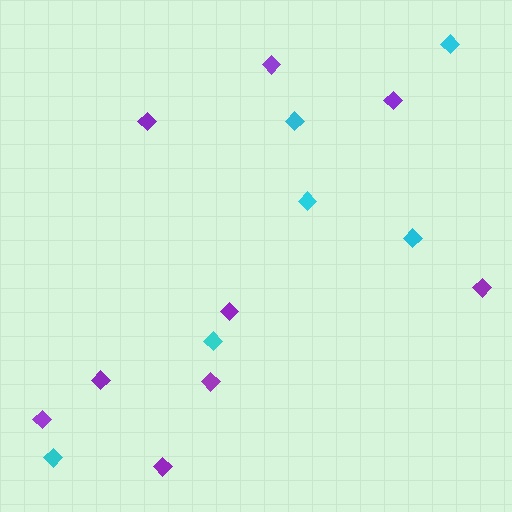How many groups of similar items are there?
There are 2 groups: one group of cyan diamonds (6) and one group of purple diamonds (9).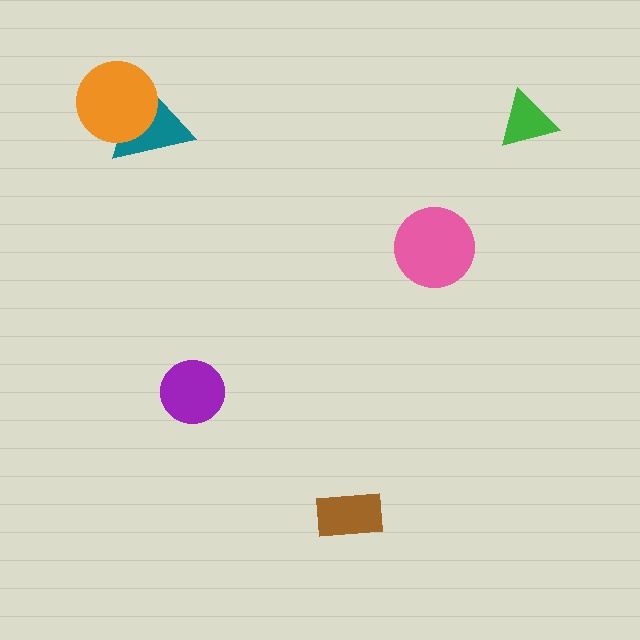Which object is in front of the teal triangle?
The orange circle is in front of the teal triangle.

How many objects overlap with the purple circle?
0 objects overlap with the purple circle.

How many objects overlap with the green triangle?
0 objects overlap with the green triangle.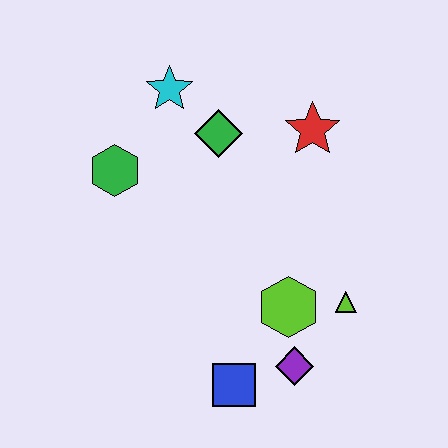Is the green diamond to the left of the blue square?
Yes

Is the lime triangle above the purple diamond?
Yes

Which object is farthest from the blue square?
The cyan star is farthest from the blue square.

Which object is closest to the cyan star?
The green diamond is closest to the cyan star.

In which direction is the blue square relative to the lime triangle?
The blue square is to the left of the lime triangle.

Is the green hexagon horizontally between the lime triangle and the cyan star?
No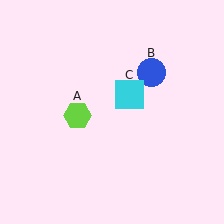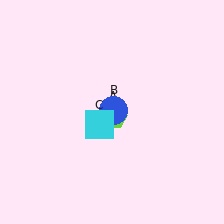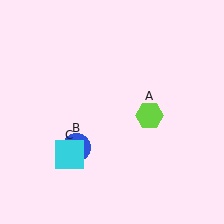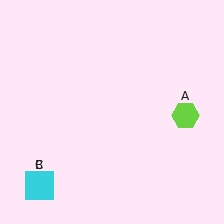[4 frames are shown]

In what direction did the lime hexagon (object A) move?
The lime hexagon (object A) moved right.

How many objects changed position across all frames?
3 objects changed position: lime hexagon (object A), blue circle (object B), cyan square (object C).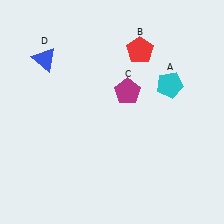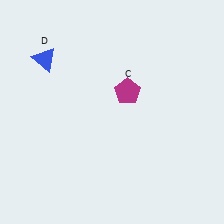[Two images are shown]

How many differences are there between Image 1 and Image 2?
There are 2 differences between the two images.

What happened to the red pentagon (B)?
The red pentagon (B) was removed in Image 2. It was in the top-right area of Image 1.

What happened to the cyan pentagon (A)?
The cyan pentagon (A) was removed in Image 2. It was in the top-right area of Image 1.